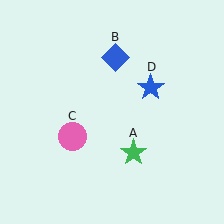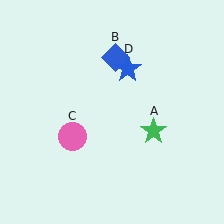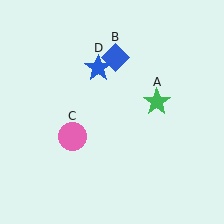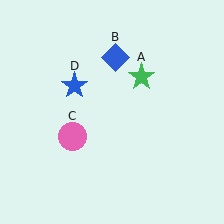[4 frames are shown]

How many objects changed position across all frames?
2 objects changed position: green star (object A), blue star (object D).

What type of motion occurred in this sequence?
The green star (object A), blue star (object D) rotated counterclockwise around the center of the scene.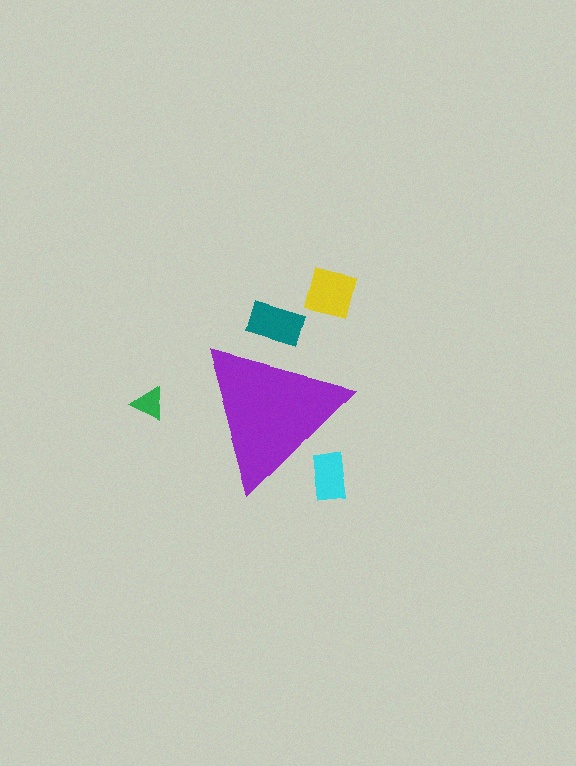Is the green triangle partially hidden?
No, the green triangle is fully visible.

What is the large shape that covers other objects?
A purple triangle.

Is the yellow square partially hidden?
No, the yellow square is fully visible.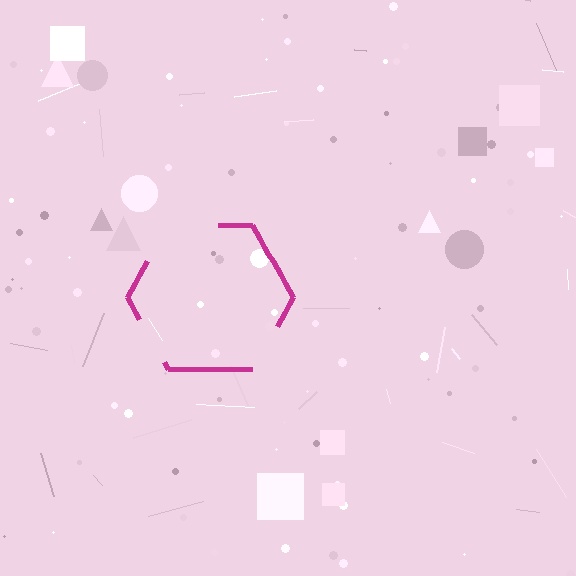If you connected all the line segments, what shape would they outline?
They would outline a hexagon.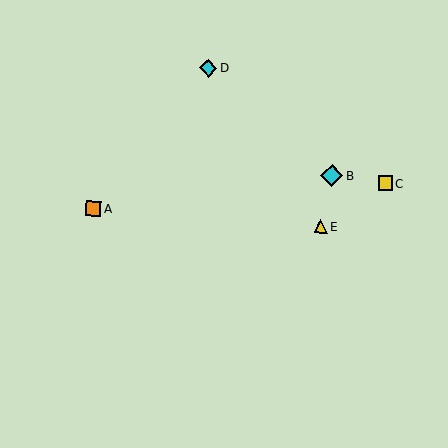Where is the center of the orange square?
The center of the orange square is at (94, 208).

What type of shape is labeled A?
Shape A is an orange square.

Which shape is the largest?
The cyan diamond (labeled B) is the largest.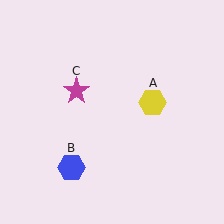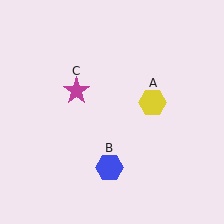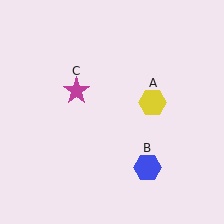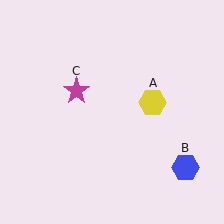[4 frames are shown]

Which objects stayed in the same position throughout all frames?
Yellow hexagon (object A) and magenta star (object C) remained stationary.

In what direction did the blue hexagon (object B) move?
The blue hexagon (object B) moved right.